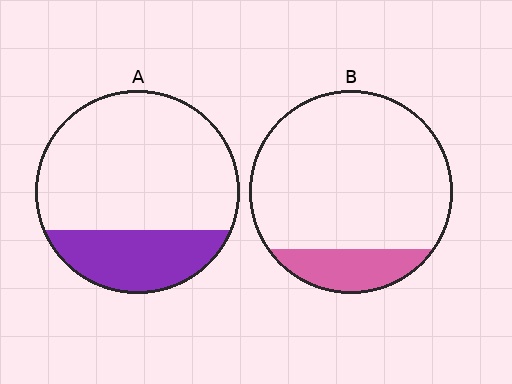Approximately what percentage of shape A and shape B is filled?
A is approximately 25% and B is approximately 15%.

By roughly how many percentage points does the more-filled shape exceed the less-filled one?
By roughly 10 percentage points (A over B).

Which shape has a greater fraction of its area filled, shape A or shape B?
Shape A.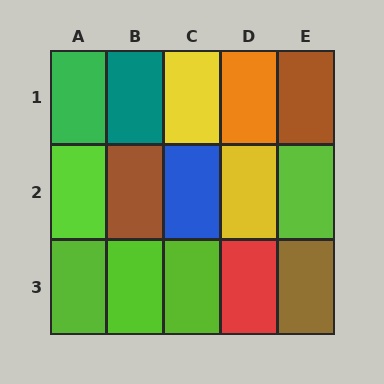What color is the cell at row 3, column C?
Lime.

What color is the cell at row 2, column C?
Blue.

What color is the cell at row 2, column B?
Brown.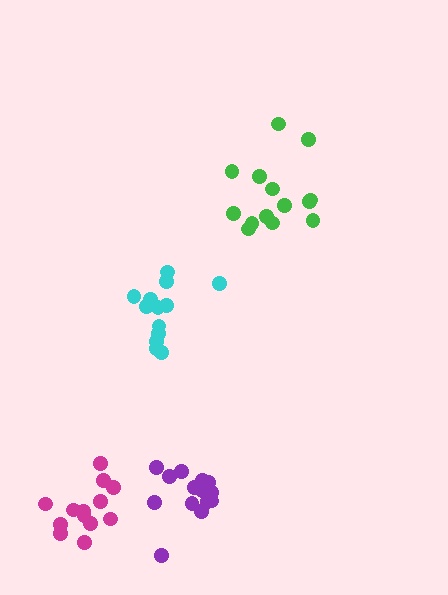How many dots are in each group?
Group 1: 13 dots, Group 2: 13 dots, Group 3: 14 dots, Group 4: 14 dots (54 total).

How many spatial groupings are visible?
There are 4 spatial groupings.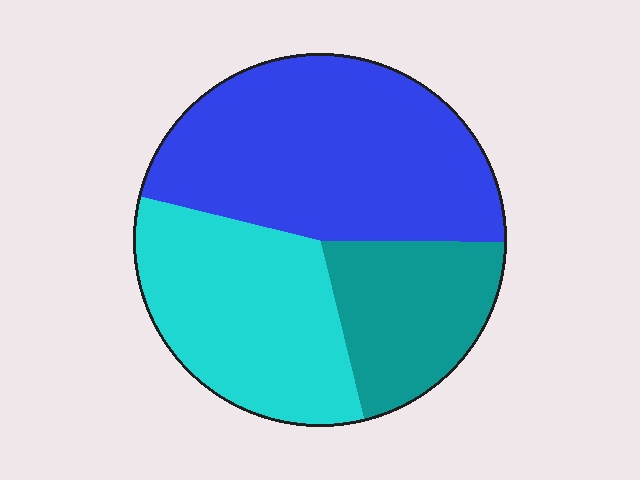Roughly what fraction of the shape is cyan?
Cyan covers 33% of the shape.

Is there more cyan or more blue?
Blue.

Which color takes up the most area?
Blue, at roughly 45%.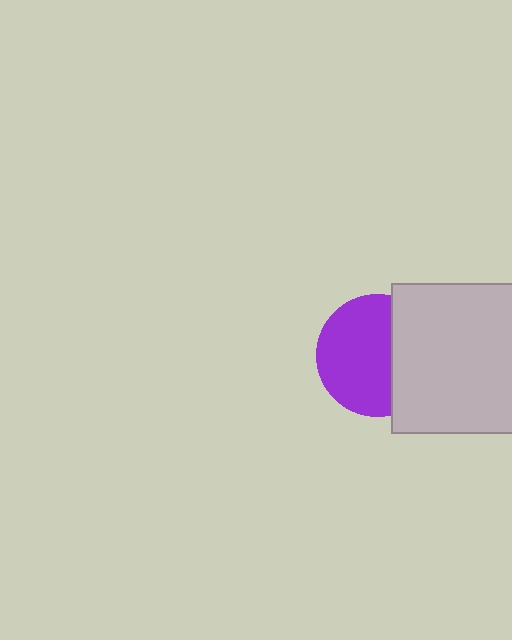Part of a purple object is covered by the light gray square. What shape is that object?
It is a circle.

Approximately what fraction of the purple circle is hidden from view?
Roughly 36% of the purple circle is hidden behind the light gray square.